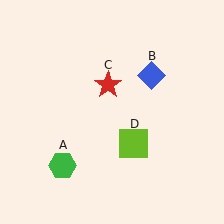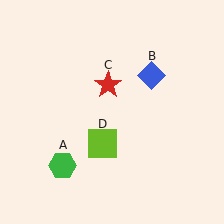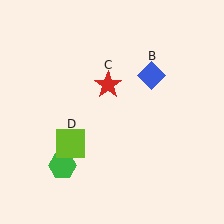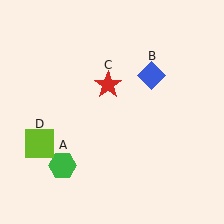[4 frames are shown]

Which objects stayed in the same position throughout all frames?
Green hexagon (object A) and blue diamond (object B) and red star (object C) remained stationary.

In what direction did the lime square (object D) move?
The lime square (object D) moved left.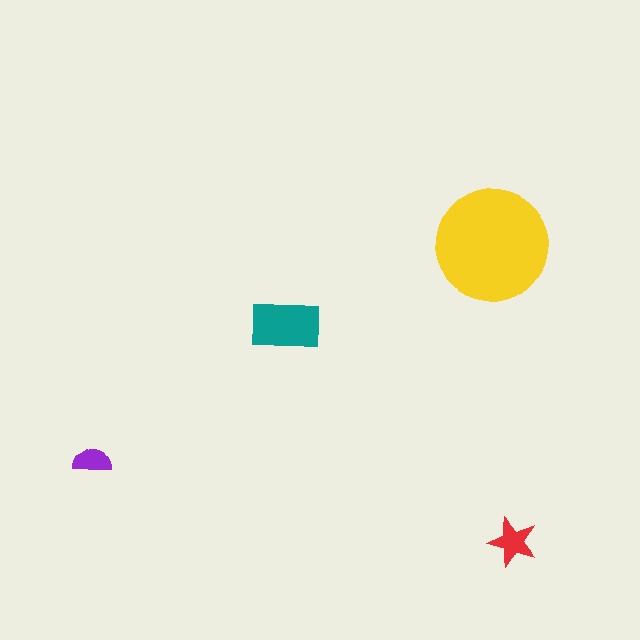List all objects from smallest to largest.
The purple semicircle, the red star, the teal rectangle, the yellow circle.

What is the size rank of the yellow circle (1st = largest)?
1st.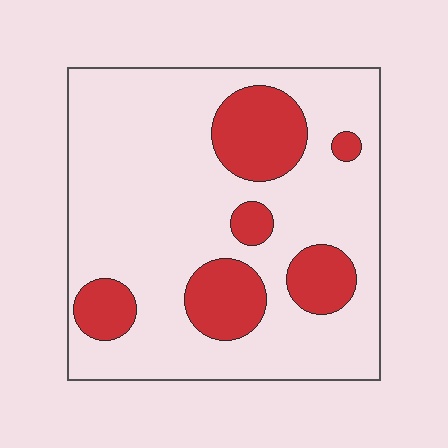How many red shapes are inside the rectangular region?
6.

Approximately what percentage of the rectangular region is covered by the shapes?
Approximately 25%.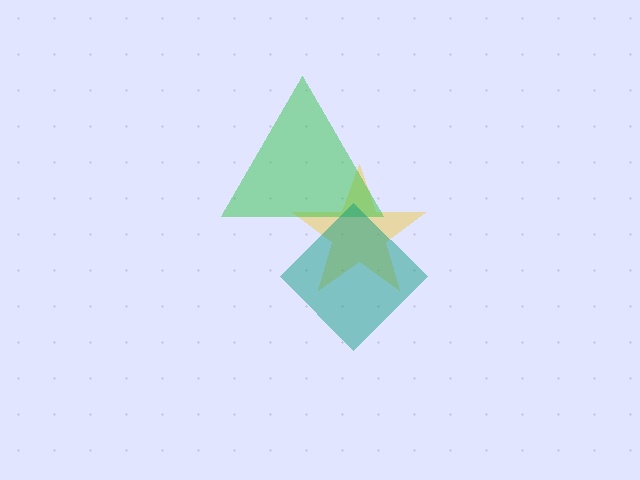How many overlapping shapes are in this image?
There are 3 overlapping shapes in the image.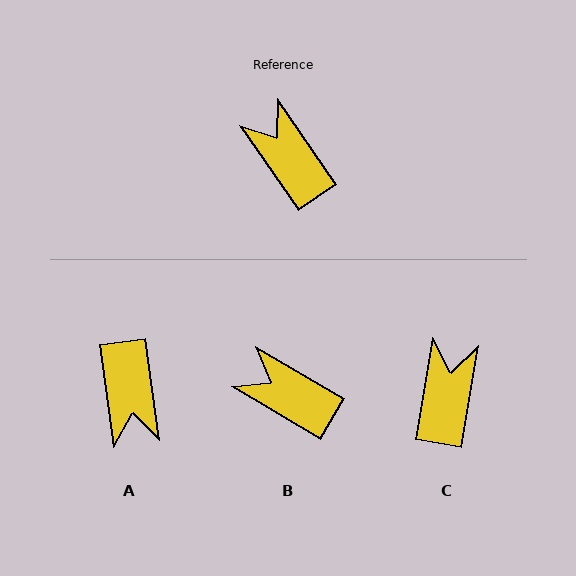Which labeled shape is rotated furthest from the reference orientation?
A, about 154 degrees away.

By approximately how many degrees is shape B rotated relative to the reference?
Approximately 25 degrees counter-clockwise.